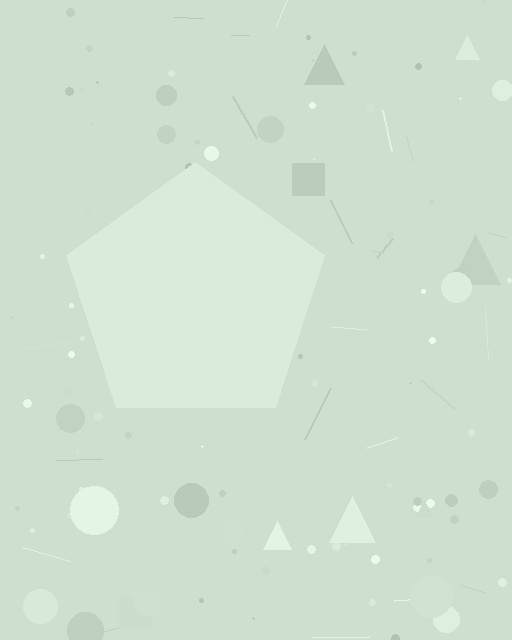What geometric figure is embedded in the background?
A pentagon is embedded in the background.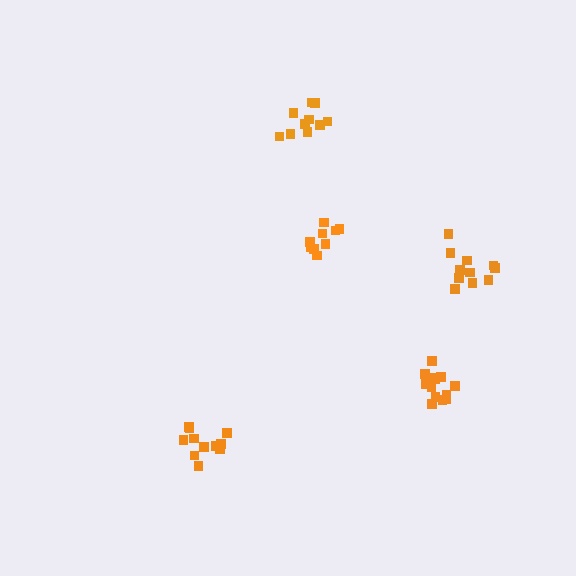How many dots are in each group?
Group 1: 13 dots, Group 2: 11 dots, Group 3: 11 dots, Group 4: 9 dots, Group 5: 10 dots (54 total).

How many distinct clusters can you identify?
There are 5 distinct clusters.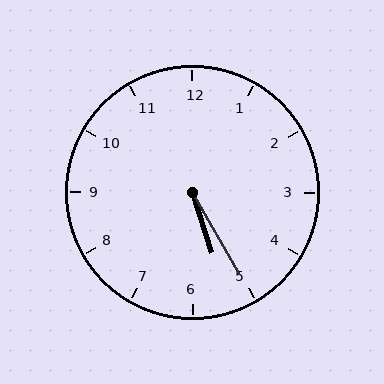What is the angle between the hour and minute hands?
Approximately 12 degrees.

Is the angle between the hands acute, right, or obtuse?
It is acute.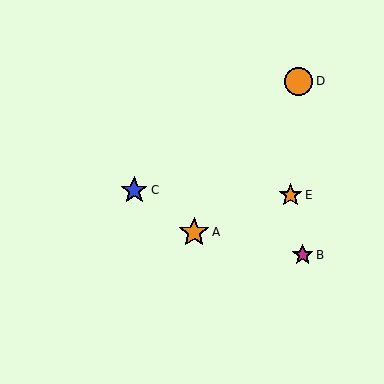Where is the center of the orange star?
The center of the orange star is at (290, 195).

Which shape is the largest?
The orange star (labeled A) is the largest.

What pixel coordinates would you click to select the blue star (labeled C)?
Click at (134, 190) to select the blue star C.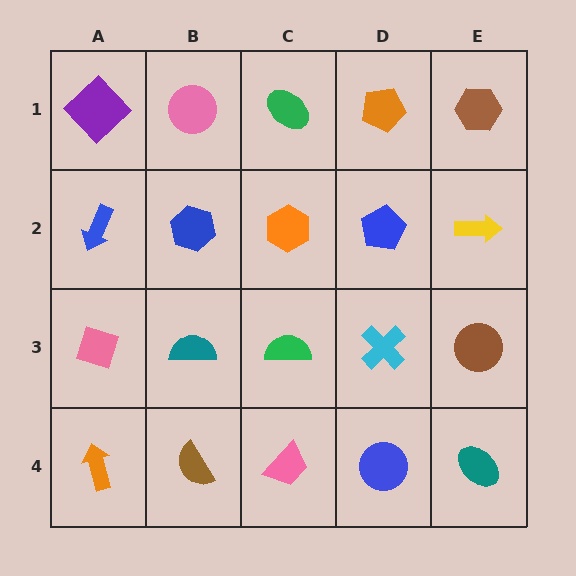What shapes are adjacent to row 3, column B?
A blue hexagon (row 2, column B), a brown semicircle (row 4, column B), a pink diamond (row 3, column A), a green semicircle (row 3, column C).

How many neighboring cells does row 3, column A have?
3.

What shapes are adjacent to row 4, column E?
A brown circle (row 3, column E), a blue circle (row 4, column D).